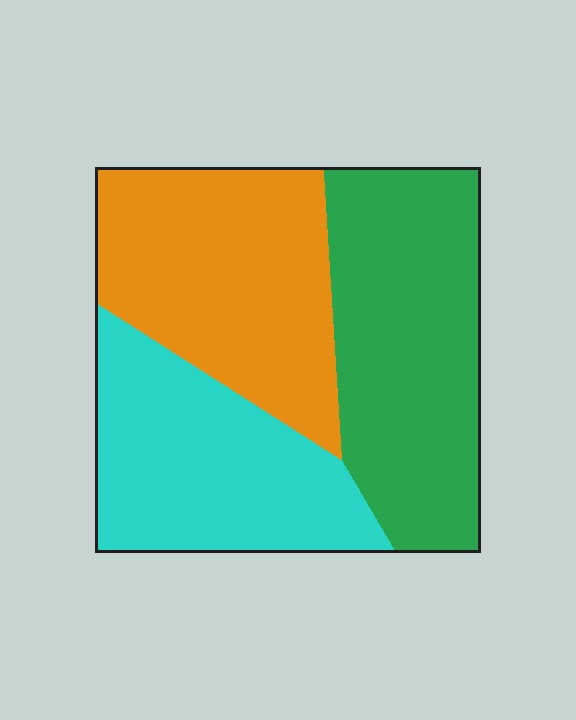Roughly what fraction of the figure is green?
Green takes up about three eighths (3/8) of the figure.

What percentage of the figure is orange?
Orange takes up about one third (1/3) of the figure.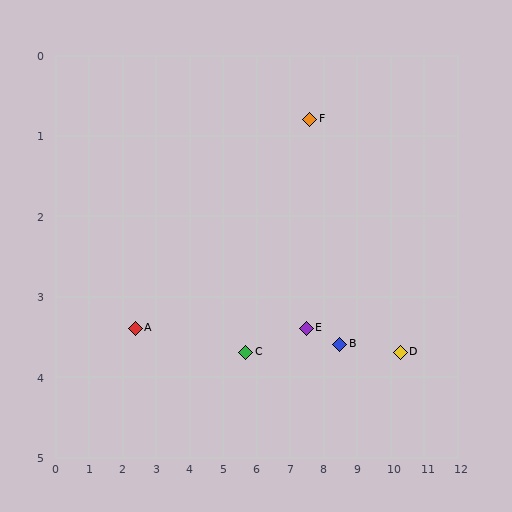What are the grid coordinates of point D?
Point D is at approximately (10.3, 3.7).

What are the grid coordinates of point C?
Point C is at approximately (5.7, 3.7).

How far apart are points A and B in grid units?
Points A and B are about 6.1 grid units apart.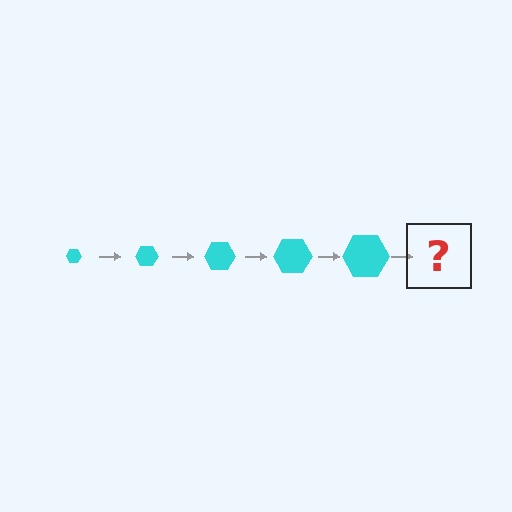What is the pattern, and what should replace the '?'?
The pattern is that the hexagon gets progressively larger each step. The '?' should be a cyan hexagon, larger than the previous one.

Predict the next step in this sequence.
The next step is a cyan hexagon, larger than the previous one.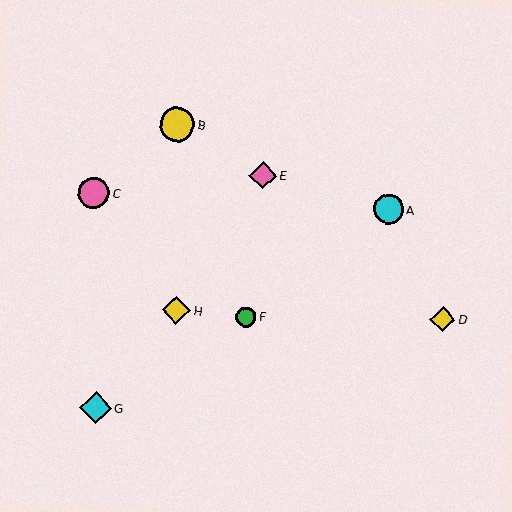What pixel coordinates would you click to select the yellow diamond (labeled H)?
Click at (176, 310) to select the yellow diamond H.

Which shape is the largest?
The yellow circle (labeled B) is the largest.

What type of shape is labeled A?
Shape A is a cyan circle.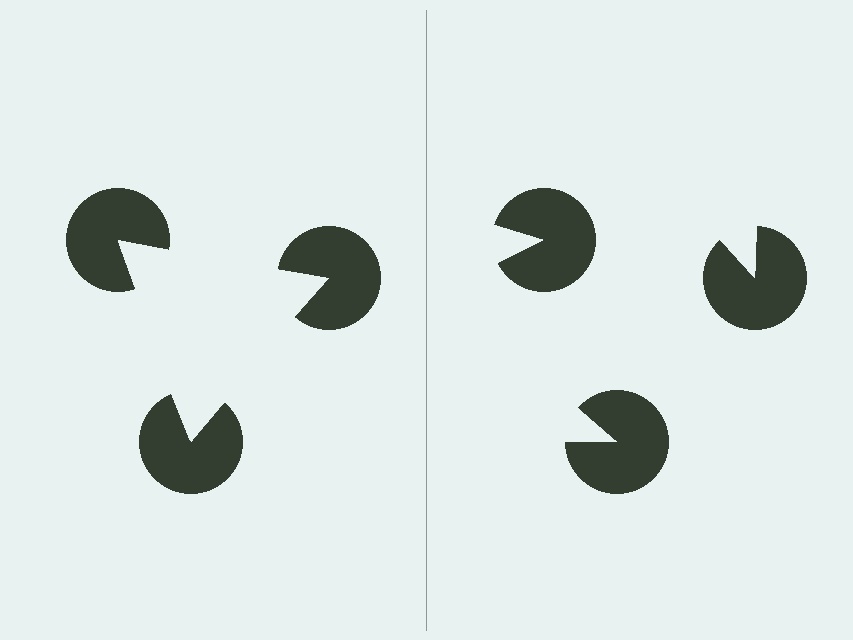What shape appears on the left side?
An illusory triangle.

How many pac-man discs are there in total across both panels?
6 — 3 on each side.